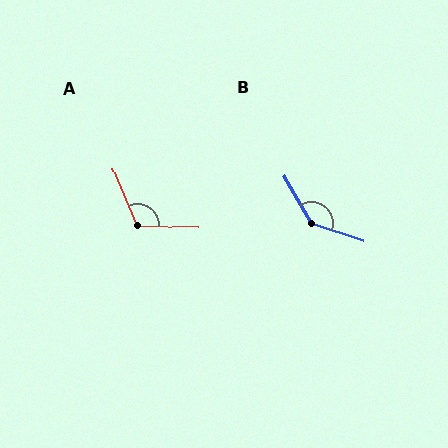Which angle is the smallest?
A, at approximately 116 degrees.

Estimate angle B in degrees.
Approximately 139 degrees.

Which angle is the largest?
B, at approximately 139 degrees.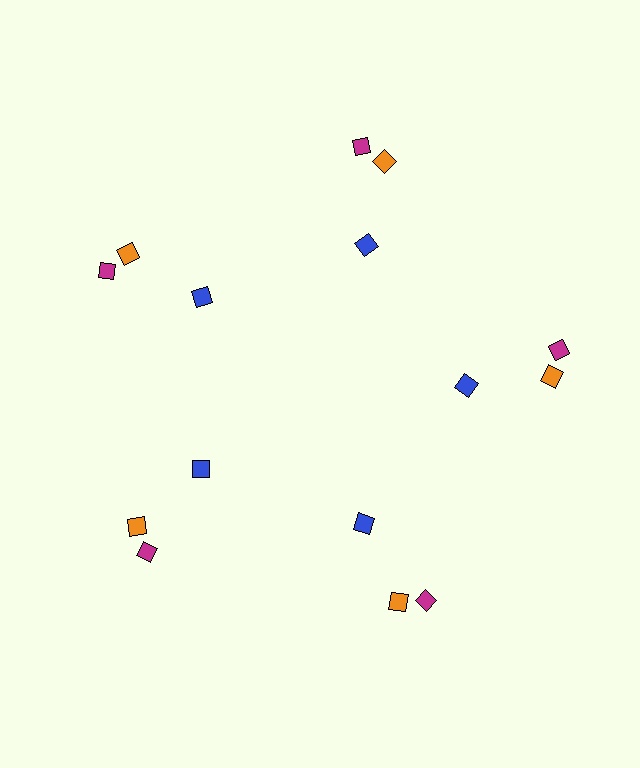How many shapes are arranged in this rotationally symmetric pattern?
There are 15 shapes, arranged in 5 groups of 3.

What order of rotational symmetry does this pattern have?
This pattern has 5-fold rotational symmetry.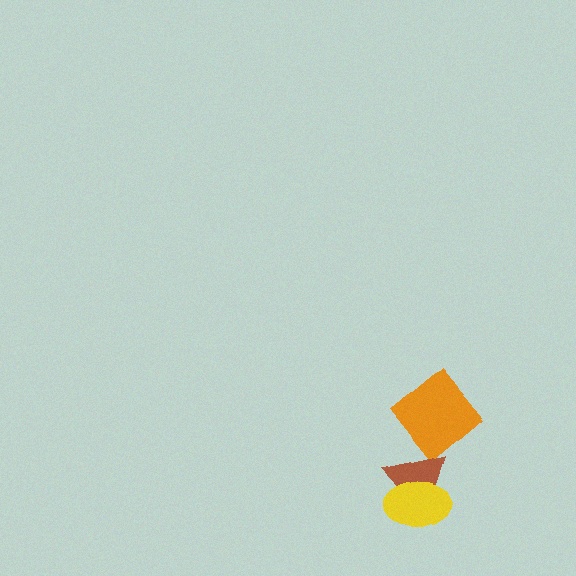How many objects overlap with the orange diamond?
1 object overlaps with the orange diamond.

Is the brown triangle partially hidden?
Yes, it is partially covered by another shape.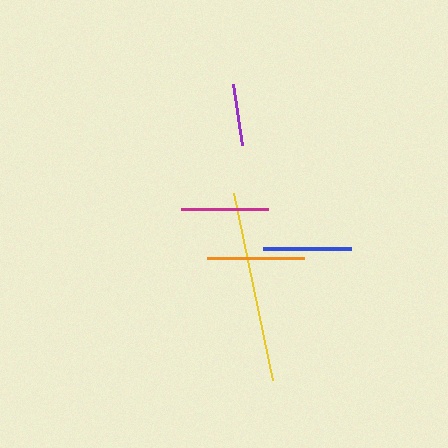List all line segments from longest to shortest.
From longest to shortest: yellow, orange, blue, magenta, purple.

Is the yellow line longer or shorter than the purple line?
The yellow line is longer than the purple line.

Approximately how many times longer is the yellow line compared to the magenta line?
The yellow line is approximately 2.2 times the length of the magenta line.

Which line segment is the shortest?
The purple line is the shortest at approximately 61 pixels.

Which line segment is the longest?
The yellow line is the longest at approximately 191 pixels.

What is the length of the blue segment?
The blue segment is approximately 88 pixels long.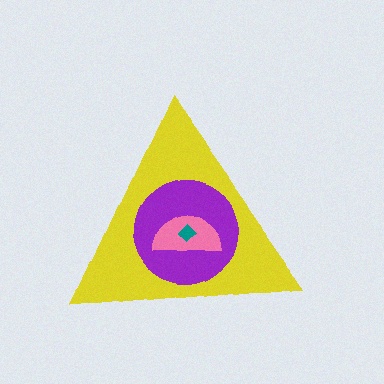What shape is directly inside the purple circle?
The pink semicircle.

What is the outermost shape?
The yellow triangle.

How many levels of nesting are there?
4.